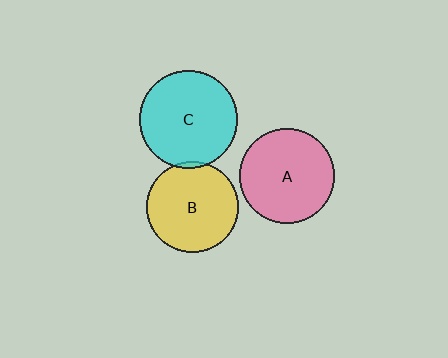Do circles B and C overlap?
Yes.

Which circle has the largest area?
Circle C (cyan).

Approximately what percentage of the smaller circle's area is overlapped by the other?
Approximately 5%.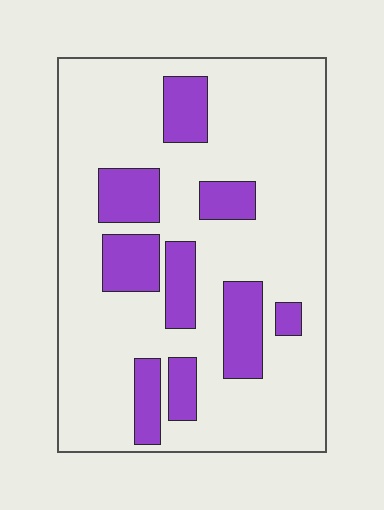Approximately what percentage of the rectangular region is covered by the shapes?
Approximately 20%.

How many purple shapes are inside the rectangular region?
9.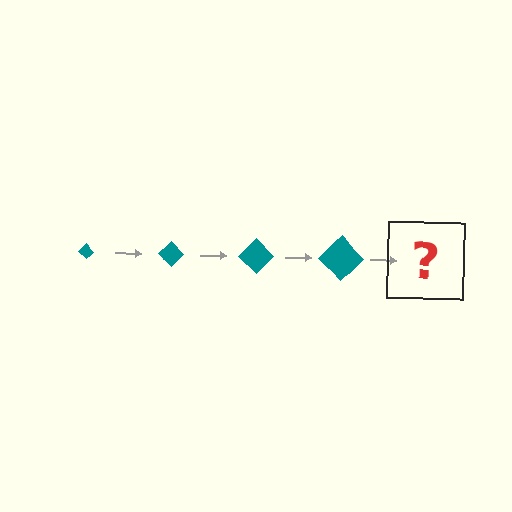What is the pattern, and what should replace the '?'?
The pattern is that the diamond gets progressively larger each step. The '?' should be a teal diamond, larger than the previous one.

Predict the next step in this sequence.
The next step is a teal diamond, larger than the previous one.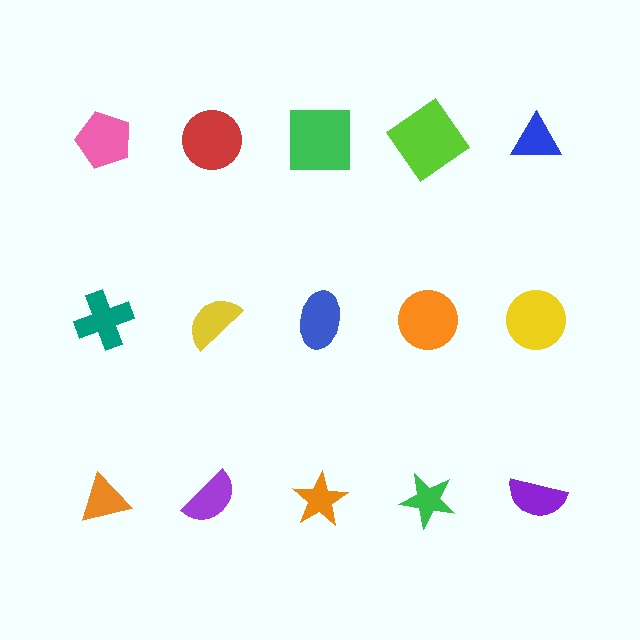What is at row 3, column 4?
A green star.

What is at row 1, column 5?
A blue triangle.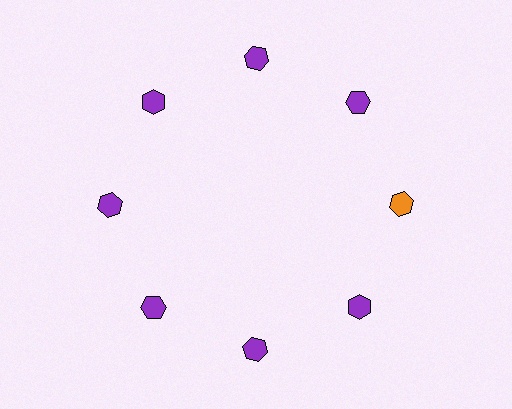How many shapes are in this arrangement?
There are 8 shapes arranged in a ring pattern.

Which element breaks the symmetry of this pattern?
The orange hexagon at roughly the 3 o'clock position breaks the symmetry. All other shapes are purple hexagons.